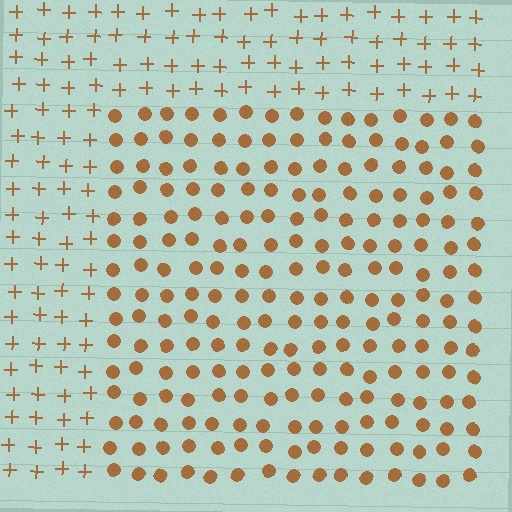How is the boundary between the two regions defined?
The boundary is defined by a change in element shape: circles inside vs. plus signs outside. All elements share the same color and spacing.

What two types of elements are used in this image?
The image uses circles inside the rectangle region and plus signs outside it.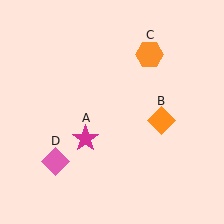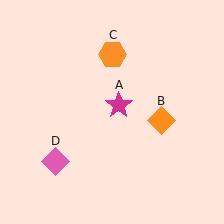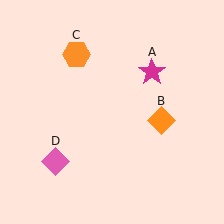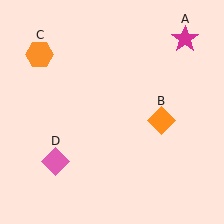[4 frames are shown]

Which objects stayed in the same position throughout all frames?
Orange diamond (object B) and pink diamond (object D) remained stationary.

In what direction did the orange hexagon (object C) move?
The orange hexagon (object C) moved left.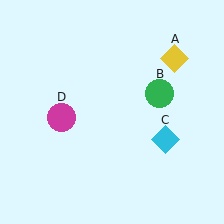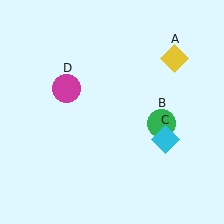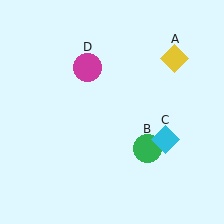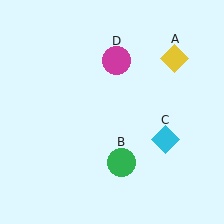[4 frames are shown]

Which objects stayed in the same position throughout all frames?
Yellow diamond (object A) and cyan diamond (object C) remained stationary.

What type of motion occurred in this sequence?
The green circle (object B), magenta circle (object D) rotated clockwise around the center of the scene.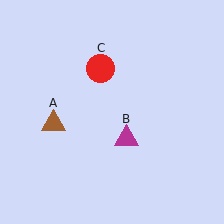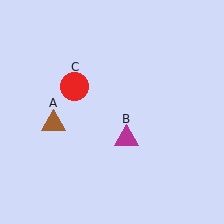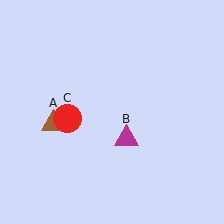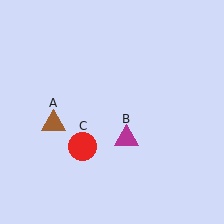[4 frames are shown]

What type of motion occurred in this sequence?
The red circle (object C) rotated counterclockwise around the center of the scene.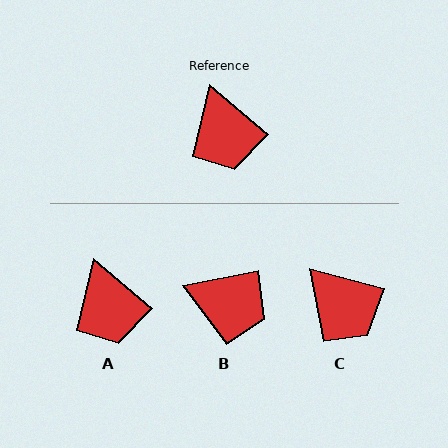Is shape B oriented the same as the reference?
No, it is off by about 51 degrees.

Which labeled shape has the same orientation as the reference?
A.